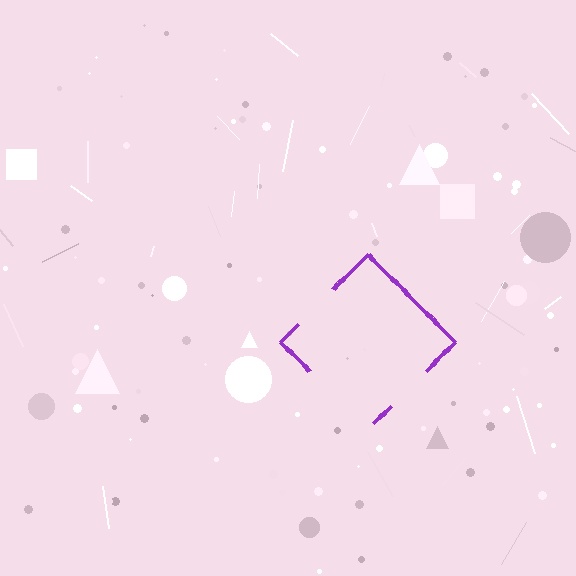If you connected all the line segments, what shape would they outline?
They would outline a diamond.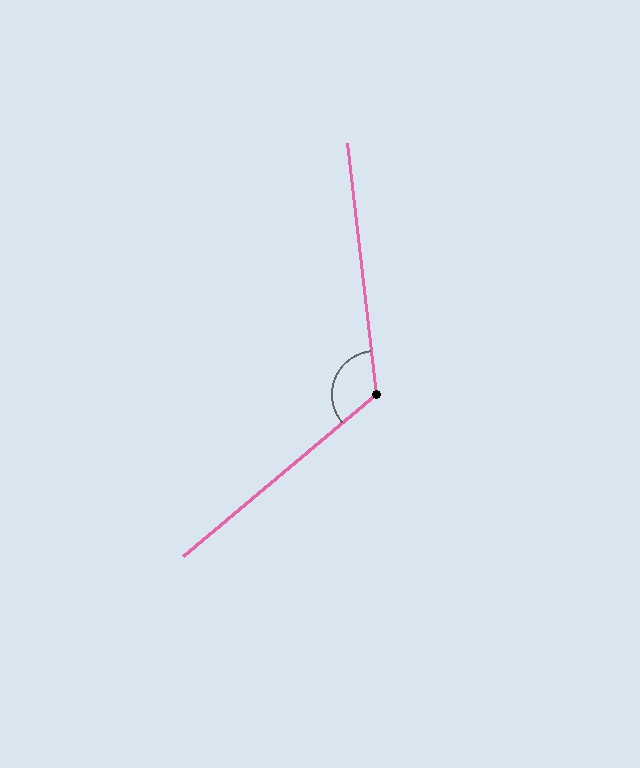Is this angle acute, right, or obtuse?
It is obtuse.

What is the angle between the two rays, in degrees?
Approximately 124 degrees.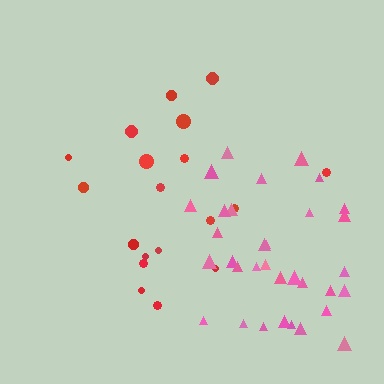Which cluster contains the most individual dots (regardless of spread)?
Pink (33).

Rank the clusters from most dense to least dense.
pink, red.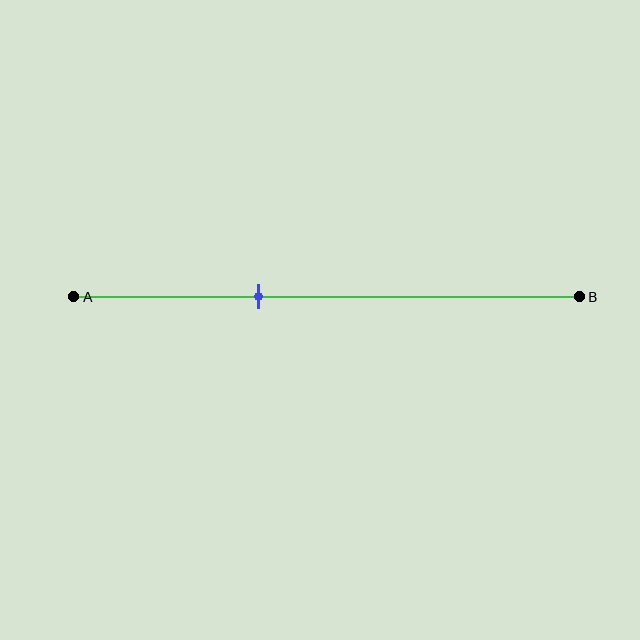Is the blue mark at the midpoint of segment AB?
No, the mark is at about 35% from A, not at the 50% midpoint.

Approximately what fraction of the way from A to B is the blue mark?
The blue mark is approximately 35% of the way from A to B.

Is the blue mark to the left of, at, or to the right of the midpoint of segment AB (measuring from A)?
The blue mark is to the left of the midpoint of segment AB.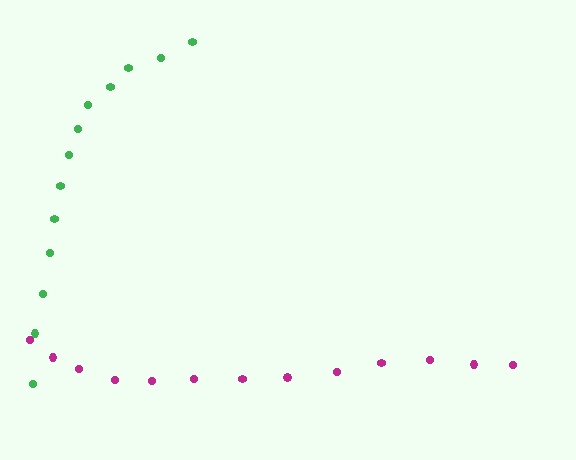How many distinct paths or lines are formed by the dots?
There are 2 distinct paths.